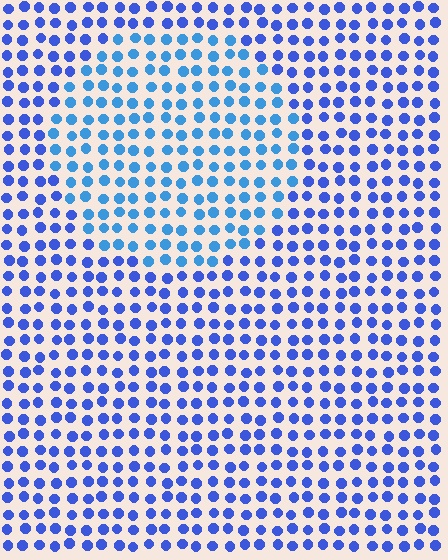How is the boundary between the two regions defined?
The boundary is defined purely by a slight shift in hue (about 25 degrees). Spacing, size, and orientation are identical on both sides.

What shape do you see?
I see a circle.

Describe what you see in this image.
The image is filled with small blue elements in a uniform arrangement. A circle-shaped region is visible where the elements are tinted to a slightly different hue, forming a subtle color boundary.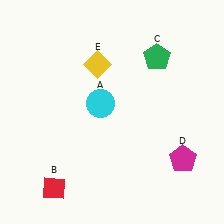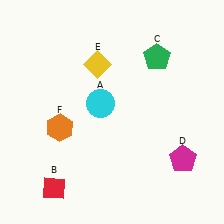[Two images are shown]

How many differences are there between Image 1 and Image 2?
There is 1 difference between the two images.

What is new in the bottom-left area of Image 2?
An orange hexagon (F) was added in the bottom-left area of Image 2.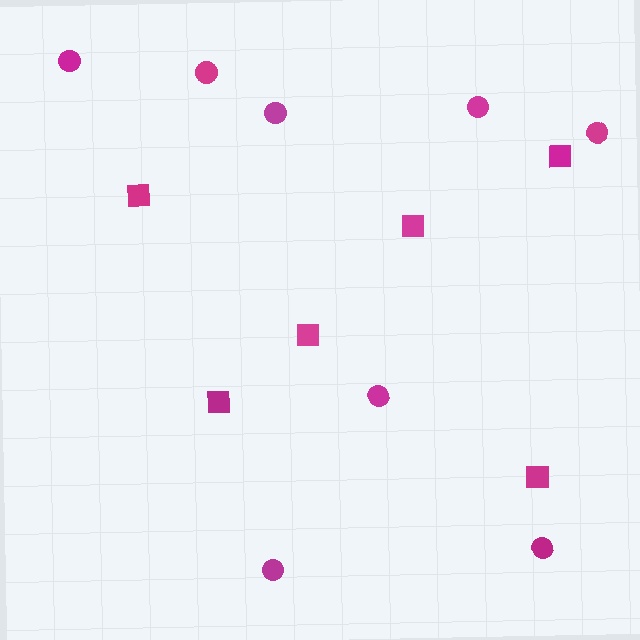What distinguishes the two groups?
There are 2 groups: one group of squares (6) and one group of circles (8).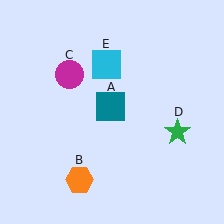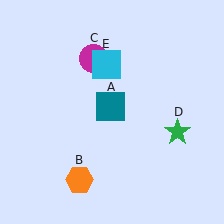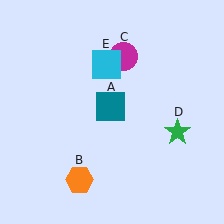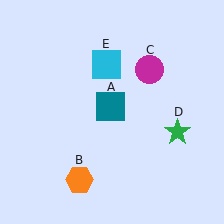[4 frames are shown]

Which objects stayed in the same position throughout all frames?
Teal square (object A) and orange hexagon (object B) and green star (object D) and cyan square (object E) remained stationary.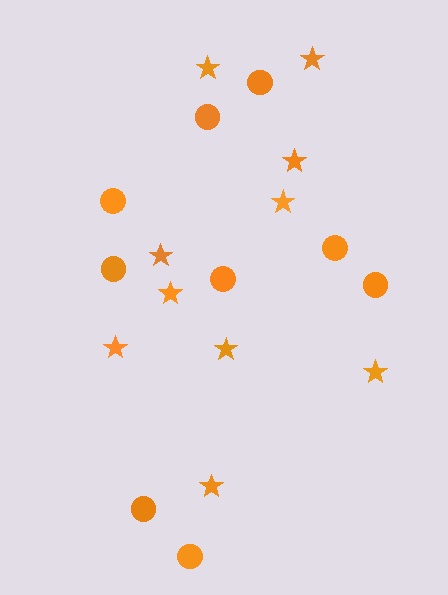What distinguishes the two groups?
There are 2 groups: one group of stars (10) and one group of circles (9).